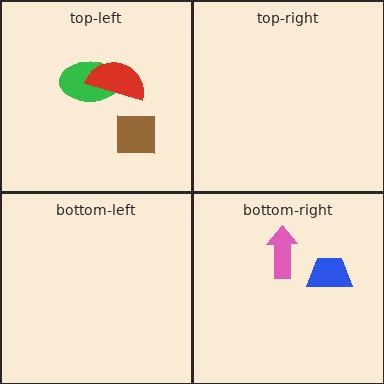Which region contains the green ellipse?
The top-left region.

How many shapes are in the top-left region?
3.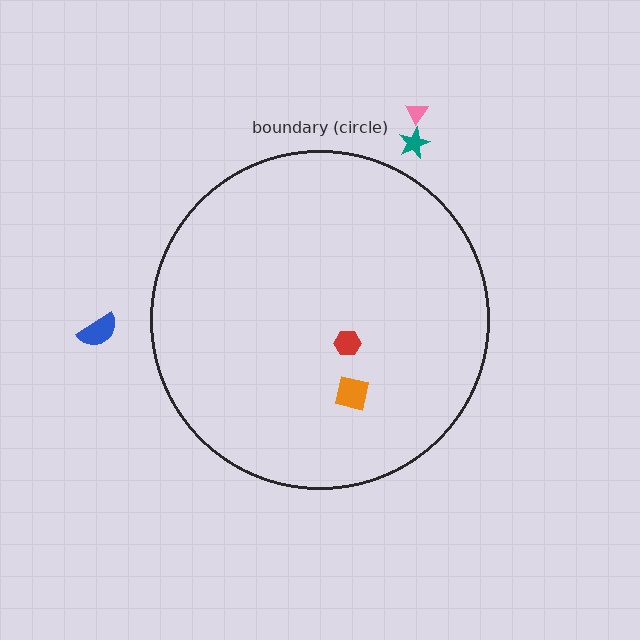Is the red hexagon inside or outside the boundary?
Inside.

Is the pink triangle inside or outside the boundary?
Outside.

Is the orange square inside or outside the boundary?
Inside.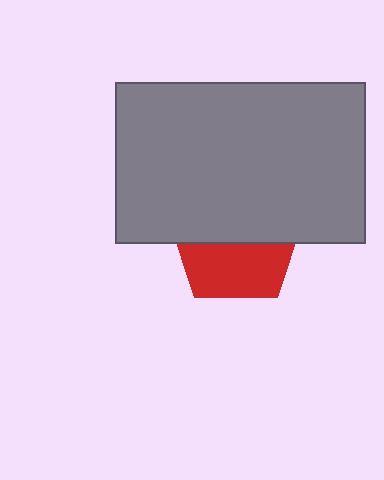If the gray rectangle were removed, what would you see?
You would see the complete red pentagon.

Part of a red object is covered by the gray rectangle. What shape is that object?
It is a pentagon.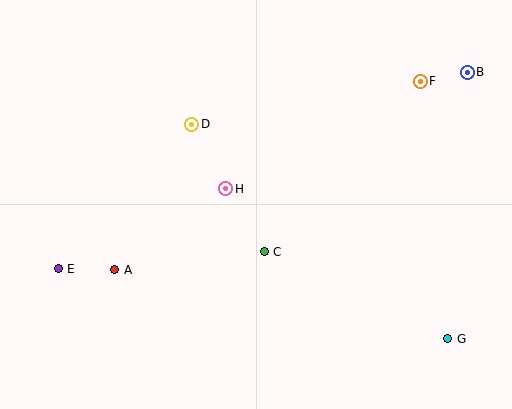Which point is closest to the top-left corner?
Point D is closest to the top-left corner.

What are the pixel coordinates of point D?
Point D is at (192, 124).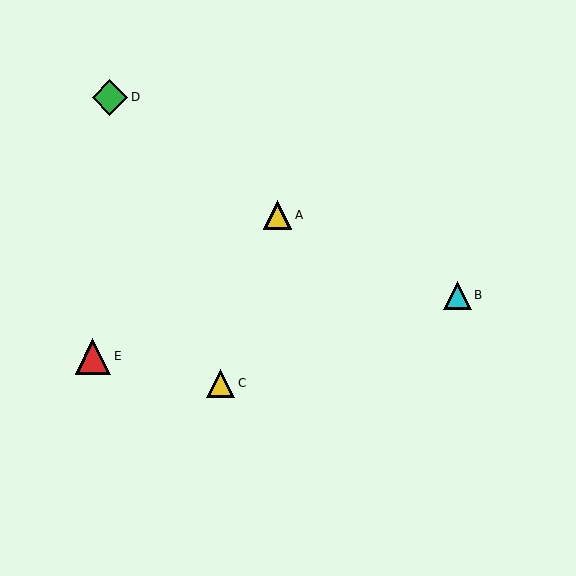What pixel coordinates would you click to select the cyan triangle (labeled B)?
Click at (457, 295) to select the cyan triangle B.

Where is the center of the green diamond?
The center of the green diamond is at (110, 98).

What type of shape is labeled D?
Shape D is a green diamond.